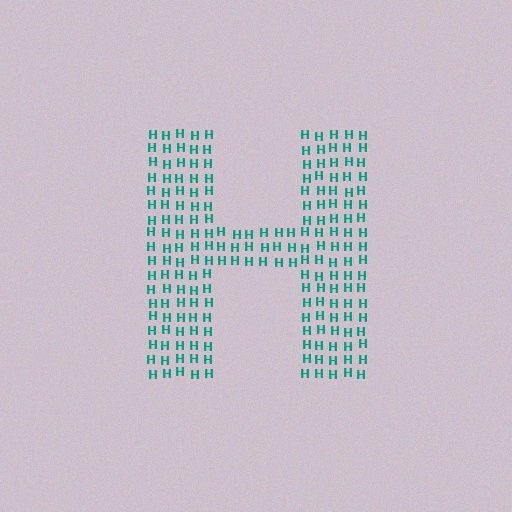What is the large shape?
The large shape is the letter H.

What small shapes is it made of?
It is made of small letter H's.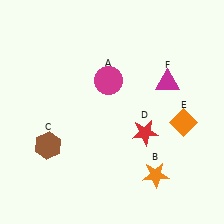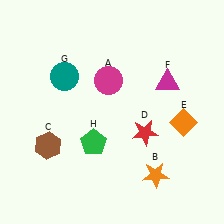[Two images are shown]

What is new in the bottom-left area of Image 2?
A green pentagon (H) was added in the bottom-left area of Image 2.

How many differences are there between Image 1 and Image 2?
There are 2 differences between the two images.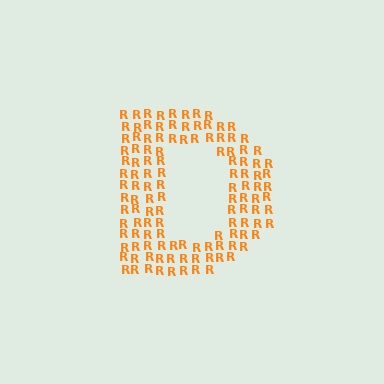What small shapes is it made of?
It is made of small letter R's.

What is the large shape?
The large shape is the letter D.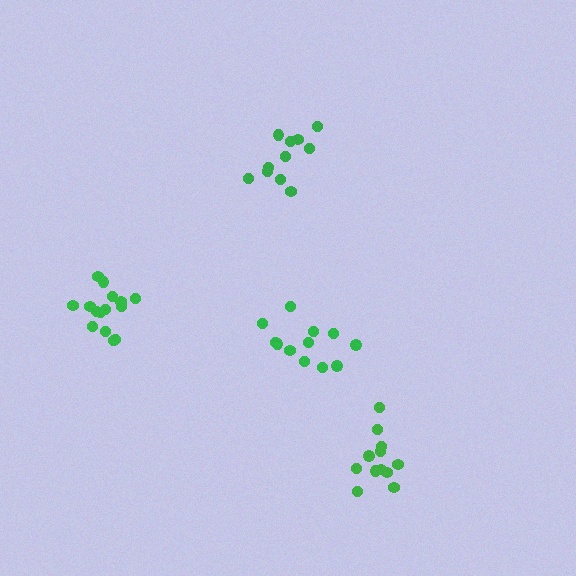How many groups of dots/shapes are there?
There are 4 groups.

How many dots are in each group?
Group 1: 12 dots, Group 2: 15 dots, Group 3: 11 dots, Group 4: 12 dots (50 total).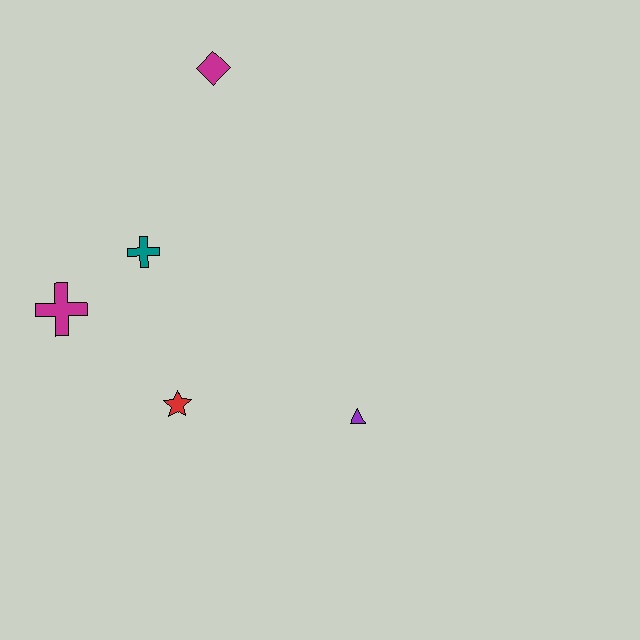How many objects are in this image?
There are 5 objects.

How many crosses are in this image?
There are 2 crosses.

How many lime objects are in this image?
There are no lime objects.